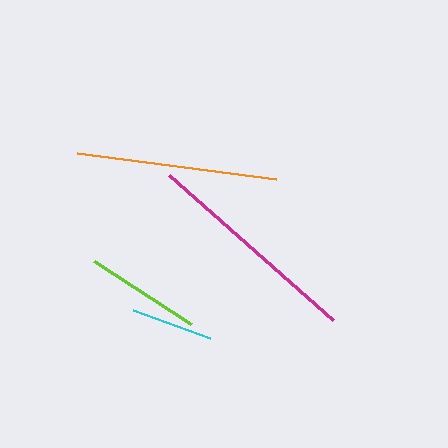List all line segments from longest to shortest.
From longest to shortest: magenta, orange, lime, cyan.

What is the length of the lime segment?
The lime segment is approximately 116 pixels long.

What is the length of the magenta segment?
The magenta segment is approximately 219 pixels long.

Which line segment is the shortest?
The cyan line is the shortest at approximately 82 pixels.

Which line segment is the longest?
The magenta line is the longest at approximately 219 pixels.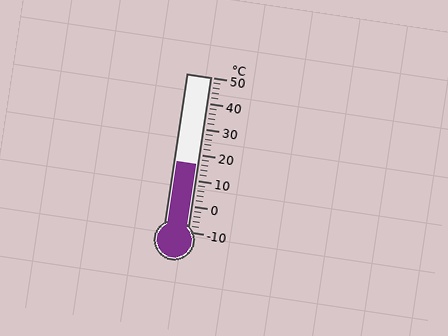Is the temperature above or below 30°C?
The temperature is below 30°C.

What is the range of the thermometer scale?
The thermometer scale ranges from -10°C to 50°C.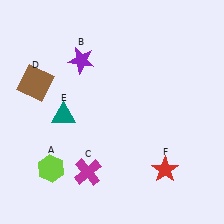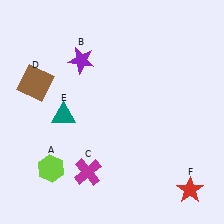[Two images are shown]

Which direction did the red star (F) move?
The red star (F) moved right.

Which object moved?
The red star (F) moved right.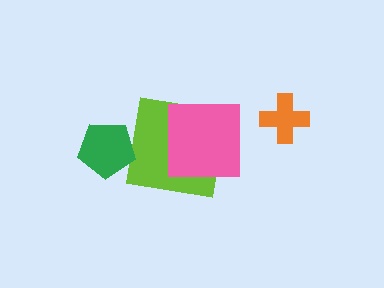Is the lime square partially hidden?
Yes, it is partially covered by another shape.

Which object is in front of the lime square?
The pink square is in front of the lime square.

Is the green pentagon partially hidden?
No, no other shape covers it.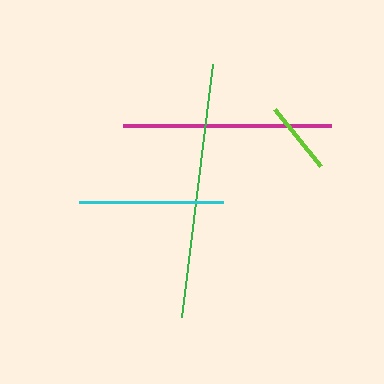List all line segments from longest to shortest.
From longest to shortest: green, magenta, cyan, lime.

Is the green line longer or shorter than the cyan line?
The green line is longer than the cyan line.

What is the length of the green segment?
The green segment is approximately 255 pixels long.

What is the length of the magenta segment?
The magenta segment is approximately 208 pixels long.